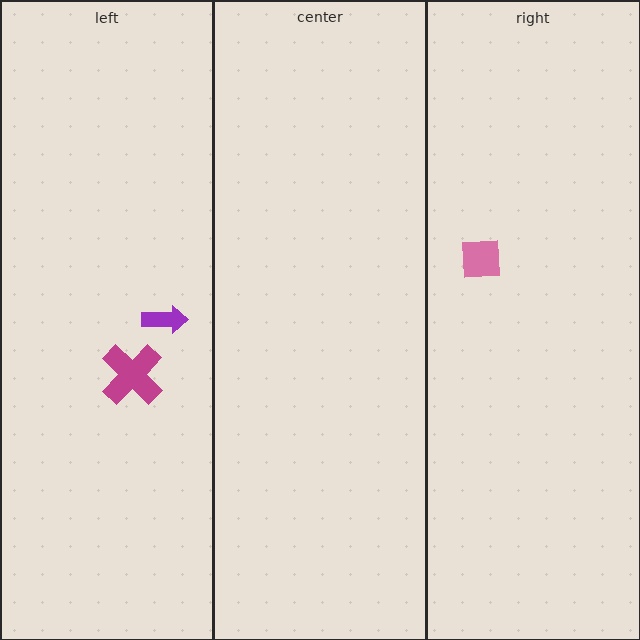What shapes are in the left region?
The purple arrow, the magenta cross.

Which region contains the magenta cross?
The left region.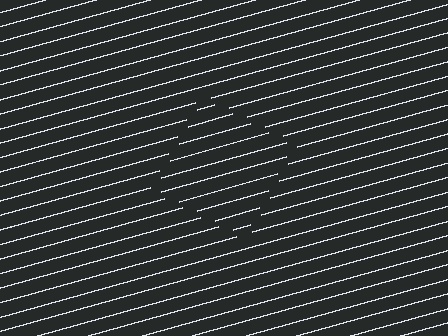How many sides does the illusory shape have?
4 sides — the line-ends trace a square.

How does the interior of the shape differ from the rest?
The interior of the shape contains the same grating, shifted by half a period — the contour is defined by the phase discontinuity where line-ends from the inner and outer gratings abut.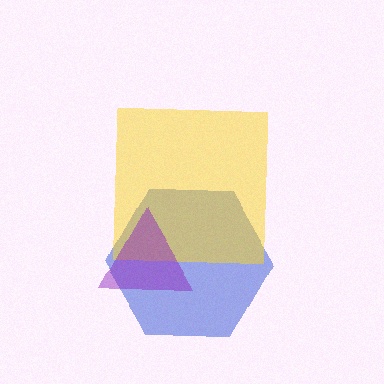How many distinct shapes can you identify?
There are 3 distinct shapes: a blue hexagon, a yellow square, a purple triangle.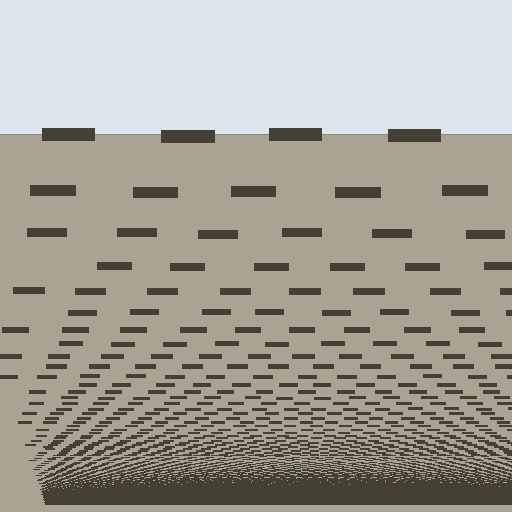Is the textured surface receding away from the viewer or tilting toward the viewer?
The surface appears to tilt toward the viewer. Texture elements get larger and sparser toward the top.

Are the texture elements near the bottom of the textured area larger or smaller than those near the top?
Smaller. The gradient is inverted — elements near the bottom are smaller and denser.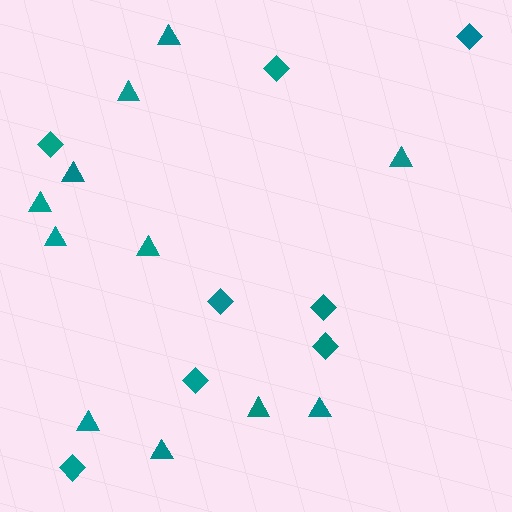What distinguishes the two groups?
There are 2 groups: one group of triangles (11) and one group of diamonds (8).